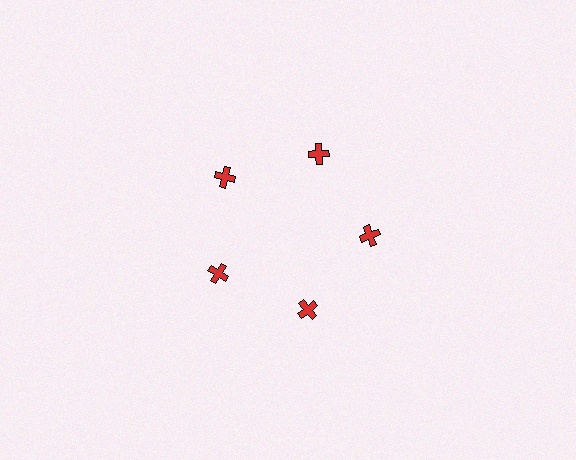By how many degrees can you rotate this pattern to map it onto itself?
The pattern maps onto itself every 72 degrees of rotation.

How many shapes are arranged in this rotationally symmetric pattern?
There are 5 shapes, arranged in 5 groups of 1.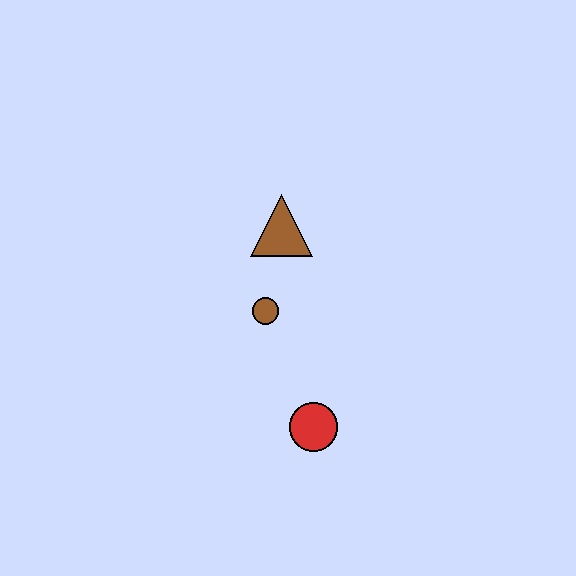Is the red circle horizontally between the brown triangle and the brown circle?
No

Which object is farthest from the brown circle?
The red circle is farthest from the brown circle.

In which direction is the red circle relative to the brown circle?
The red circle is below the brown circle.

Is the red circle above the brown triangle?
No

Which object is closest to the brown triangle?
The brown circle is closest to the brown triangle.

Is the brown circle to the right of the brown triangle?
No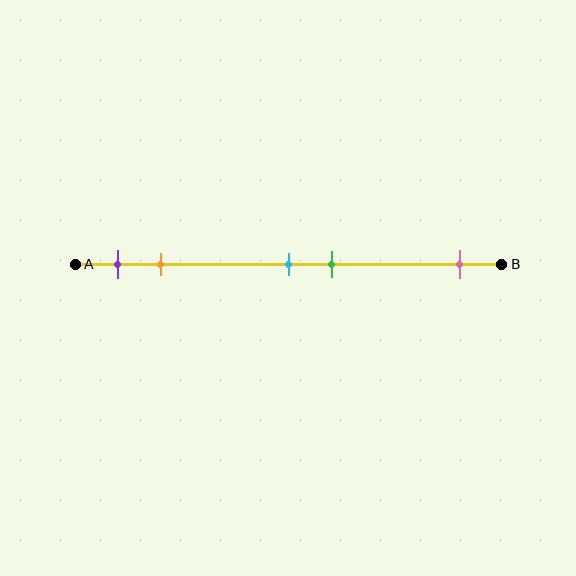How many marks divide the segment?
There are 5 marks dividing the segment.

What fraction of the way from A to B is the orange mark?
The orange mark is approximately 20% (0.2) of the way from A to B.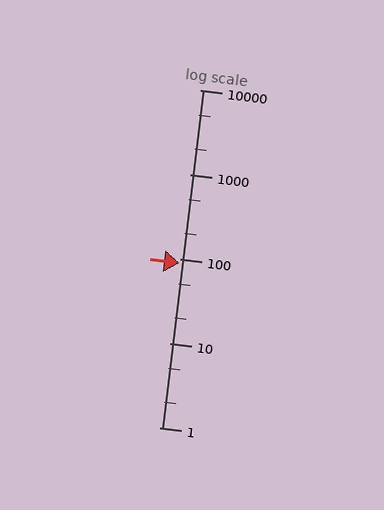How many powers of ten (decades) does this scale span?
The scale spans 4 decades, from 1 to 10000.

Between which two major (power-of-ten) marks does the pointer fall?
The pointer is between 10 and 100.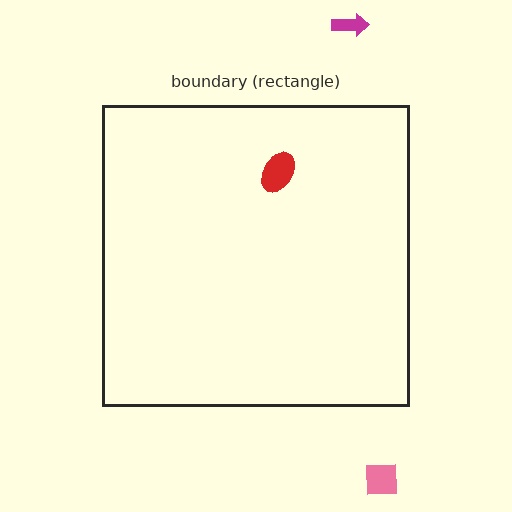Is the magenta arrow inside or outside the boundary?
Outside.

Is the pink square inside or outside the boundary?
Outside.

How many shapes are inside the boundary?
1 inside, 2 outside.